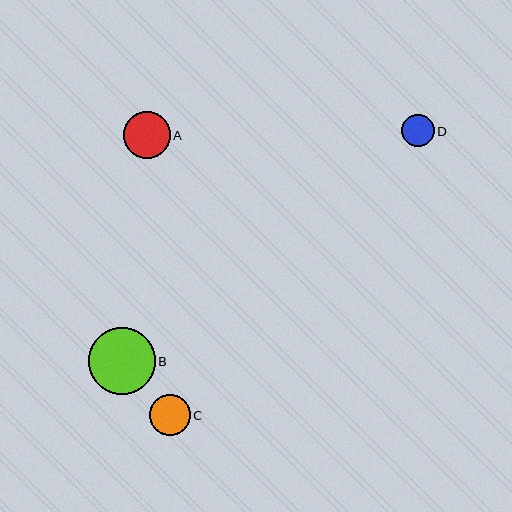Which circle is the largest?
Circle B is the largest with a size of approximately 67 pixels.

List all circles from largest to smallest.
From largest to smallest: B, A, C, D.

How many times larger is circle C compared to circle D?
Circle C is approximately 1.2 times the size of circle D.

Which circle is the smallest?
Circle D is the smallest with a size of approximately 33 pixels.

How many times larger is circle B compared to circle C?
Circle B is approximately 1.6 times the size of circle C.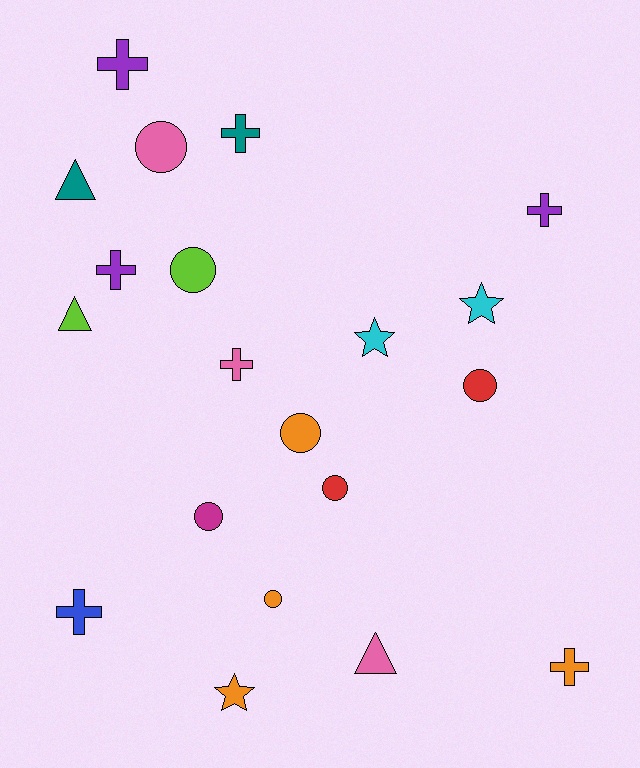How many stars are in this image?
There are 3 stars.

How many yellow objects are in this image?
There are no yellow objects.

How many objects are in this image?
There are 20 objects.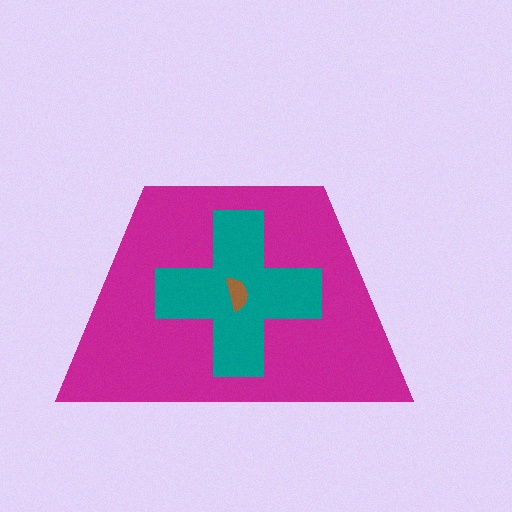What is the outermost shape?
The magenta trapezoid.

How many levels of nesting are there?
3.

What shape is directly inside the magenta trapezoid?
The teal cross.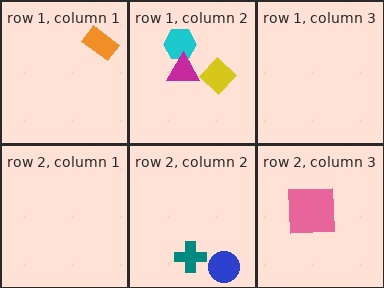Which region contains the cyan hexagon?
The row 1, column 2 region.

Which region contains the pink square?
The row 2, column 3 region.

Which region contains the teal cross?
The row 2, column 2 region.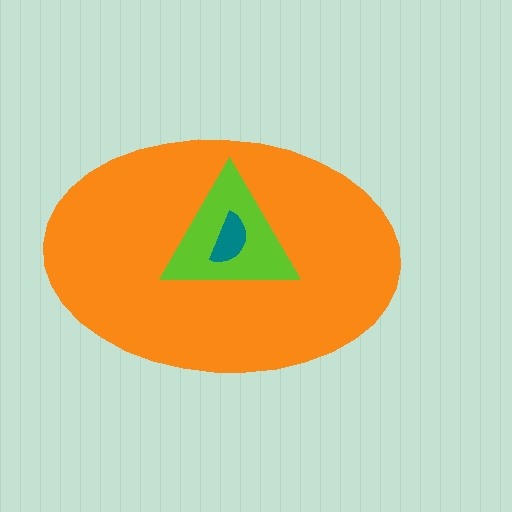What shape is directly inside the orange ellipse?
The lime triangle.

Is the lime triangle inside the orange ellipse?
Yes.